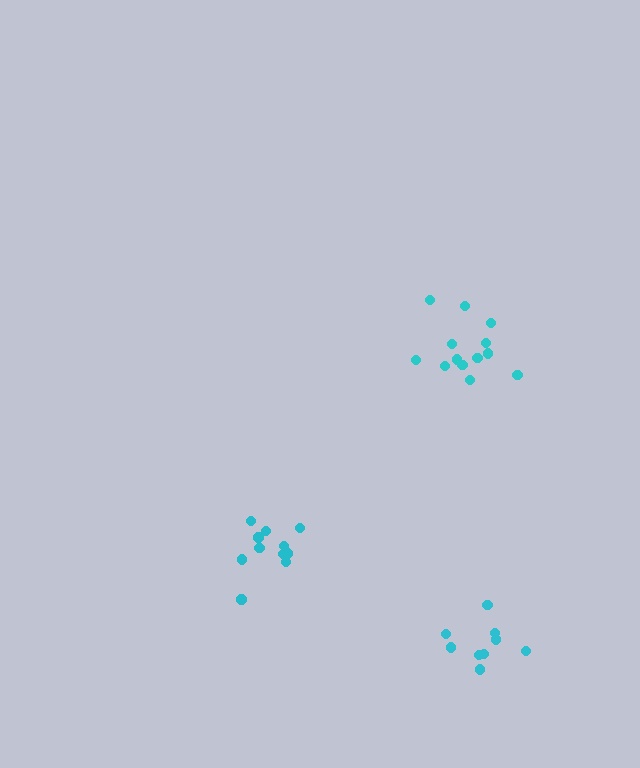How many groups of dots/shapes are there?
There are 3 groups.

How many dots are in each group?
Group 1: 11 dots, Group 2: 13 dots, Group 3: 9 dots (33 total).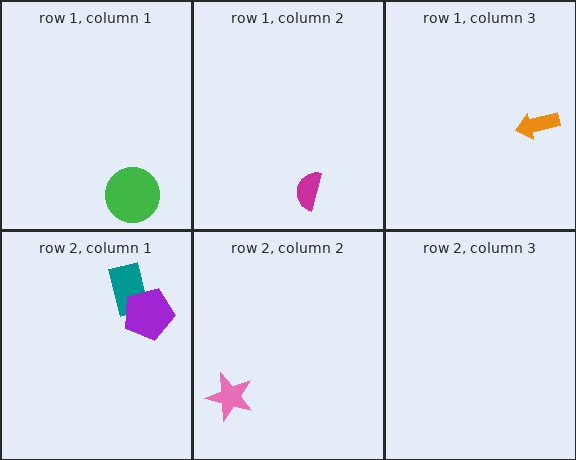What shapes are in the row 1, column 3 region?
The orange arrow.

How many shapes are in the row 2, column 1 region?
2.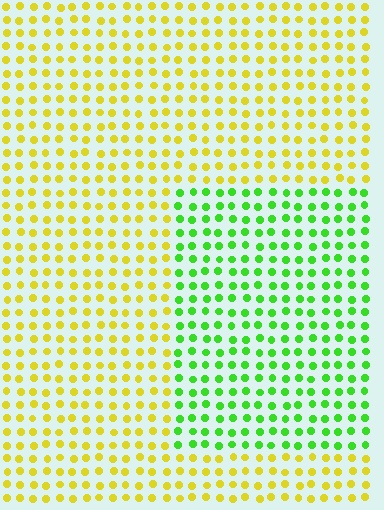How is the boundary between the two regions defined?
The boundary is defined purely by a slight shift in hue (about 56 degrees). Spacing, size, and orientation are identical on both sides.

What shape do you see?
I see a rectangle.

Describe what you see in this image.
The image is filled with small yellow elements in a uniform arrangement. A rectangle-shaped region is visible where the elements are tinted to a slightly different hue, forming a subtle color boundary.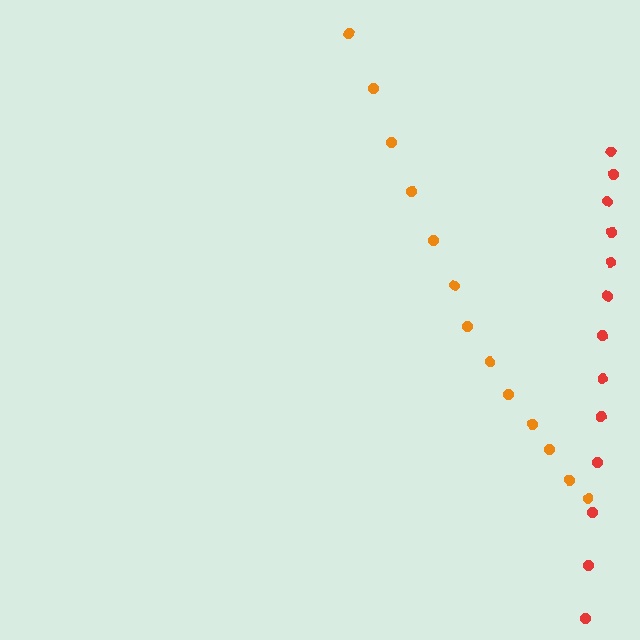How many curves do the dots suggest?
There are 2 distinct paths.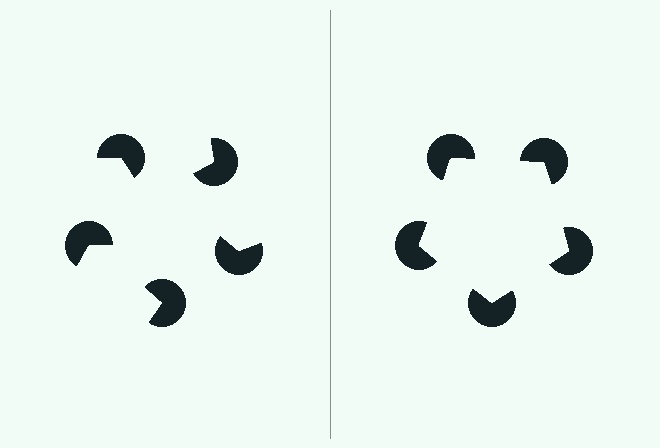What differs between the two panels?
The pac-man discs are positioned identically on both sides; only the wedge orientations differ. On the right they align to a pentagon; on the left they are misaligned.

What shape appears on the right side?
An illusory pentagon.